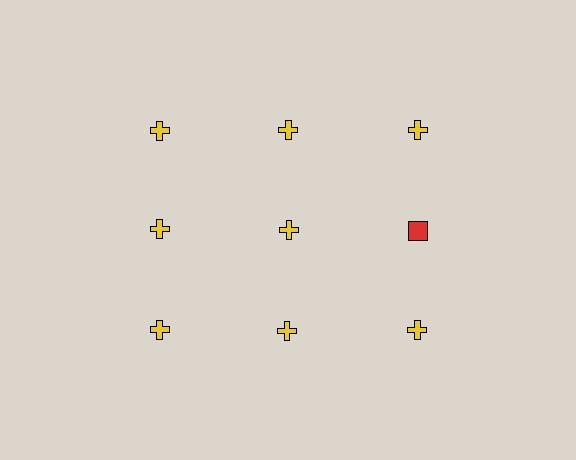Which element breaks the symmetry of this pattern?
The red square in the second row, center column breaks the symmetry. All other shapes are yellow crosses.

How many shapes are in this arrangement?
There are 9 shapes arranged in a grid pattern.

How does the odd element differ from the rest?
It differs in both color (red instead of yellow) and shape (square instead of cross).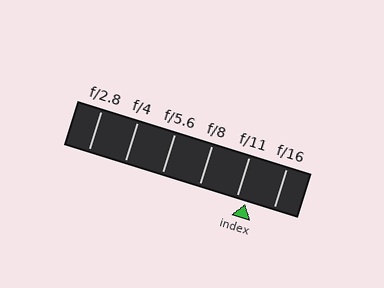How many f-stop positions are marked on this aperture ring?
There are 6 f-stop positions marked.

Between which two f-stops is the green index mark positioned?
The index mark is between f/11 and f/16.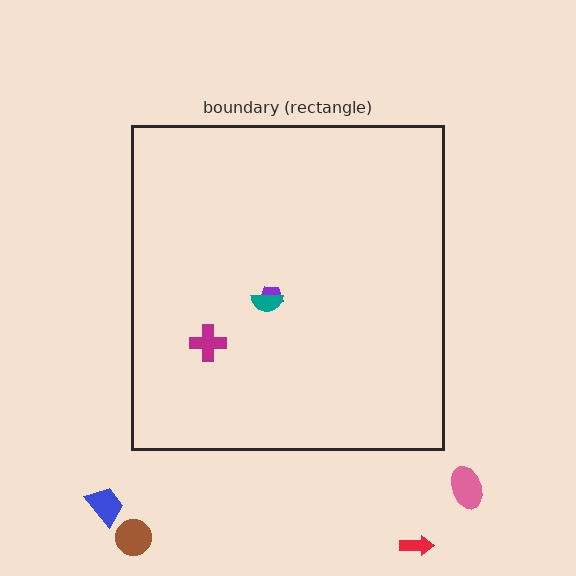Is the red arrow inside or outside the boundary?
Outside.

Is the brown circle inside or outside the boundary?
Outside.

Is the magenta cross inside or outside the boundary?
Inside.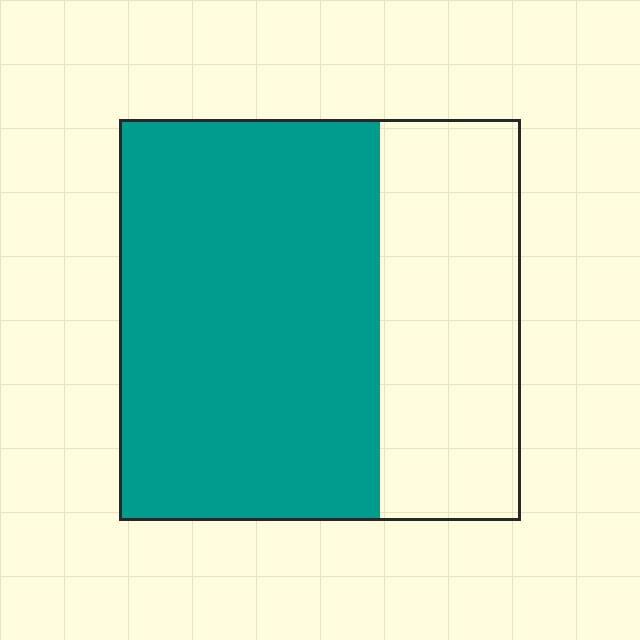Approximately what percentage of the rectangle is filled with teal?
Approximately 65%.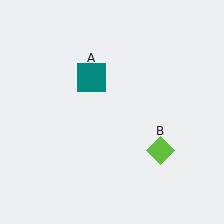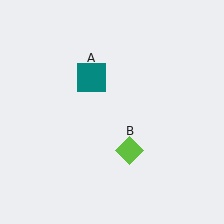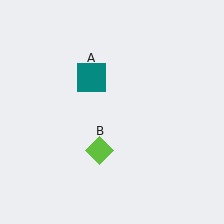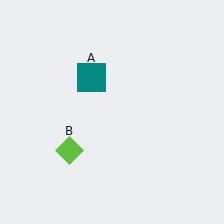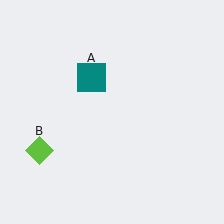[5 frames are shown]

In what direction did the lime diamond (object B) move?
The lime diamond (object B) moved left.